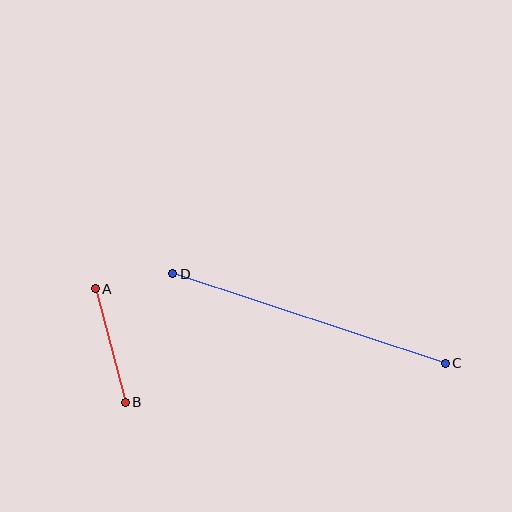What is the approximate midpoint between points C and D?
The midpoint is at approximately (309, 319) pixels.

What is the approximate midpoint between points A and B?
The midpoint is at approximately (110, 345) pixels.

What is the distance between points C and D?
The distance is approximately 287 pixels.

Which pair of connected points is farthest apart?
Points C and D are farthest apart.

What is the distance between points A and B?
The distance is approximately 117 pixels.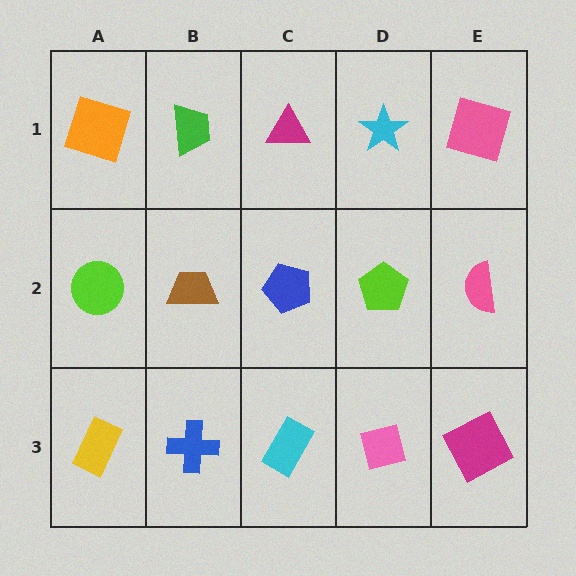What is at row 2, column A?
A lime circle.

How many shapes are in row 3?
5 shapes.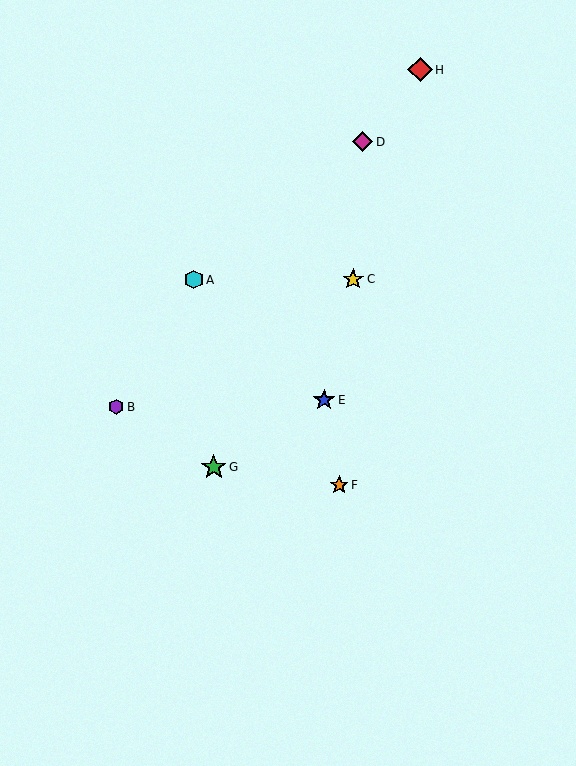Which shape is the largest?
The green star (labeled G) is the largest.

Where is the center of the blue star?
The center of the blue star is at (324, 400).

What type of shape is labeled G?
Shape G is a green star.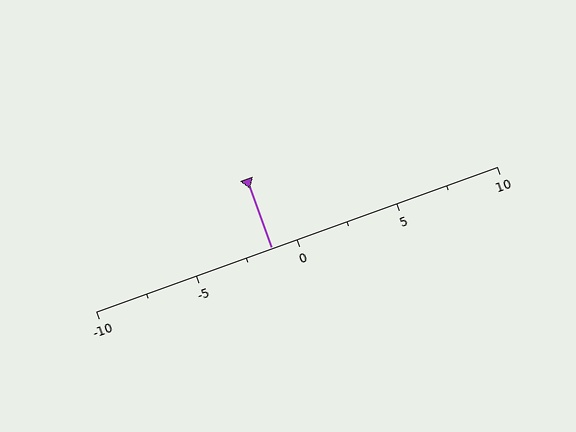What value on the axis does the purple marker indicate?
The marker indicates approximately -1.2.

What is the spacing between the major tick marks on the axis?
The major ticks are spaced 5 apart.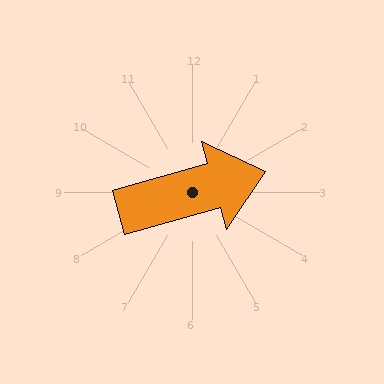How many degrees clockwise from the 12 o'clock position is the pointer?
Approximately 74 degrees.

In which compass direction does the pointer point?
East.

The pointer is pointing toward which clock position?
Roughly 2 o'clock.